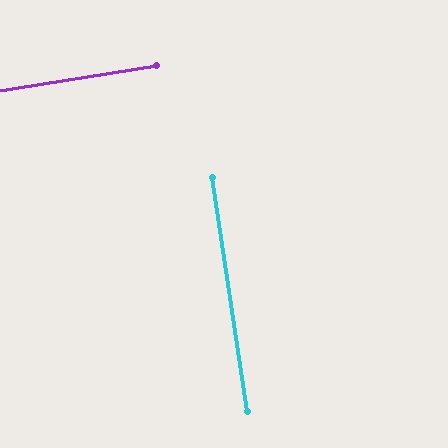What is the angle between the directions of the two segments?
Approximately 90 degrees.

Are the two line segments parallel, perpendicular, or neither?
Perpendicular — they meet at approximately 90°.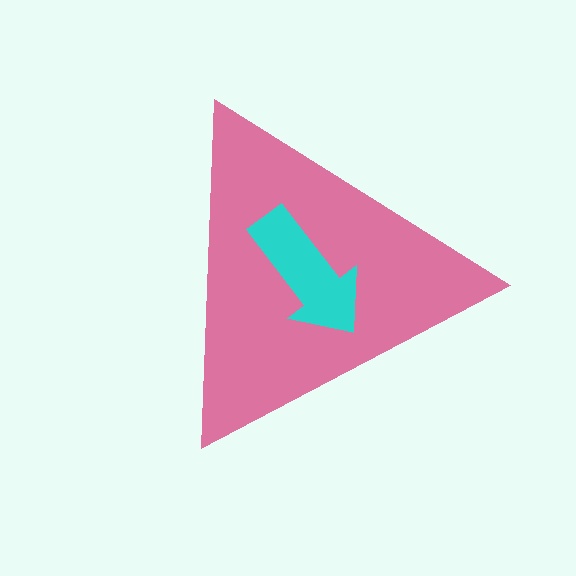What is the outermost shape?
The pink triangle.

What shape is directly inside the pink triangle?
The cyan arrow.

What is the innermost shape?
The cyan arrow.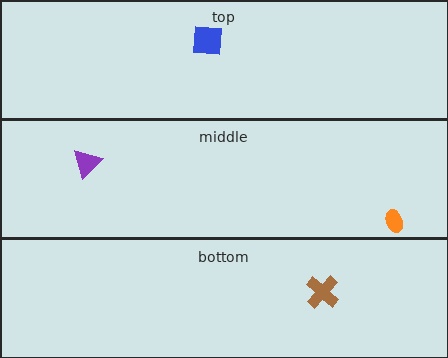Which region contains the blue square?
The top region.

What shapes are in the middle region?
The purple triangle, the orange ellipse.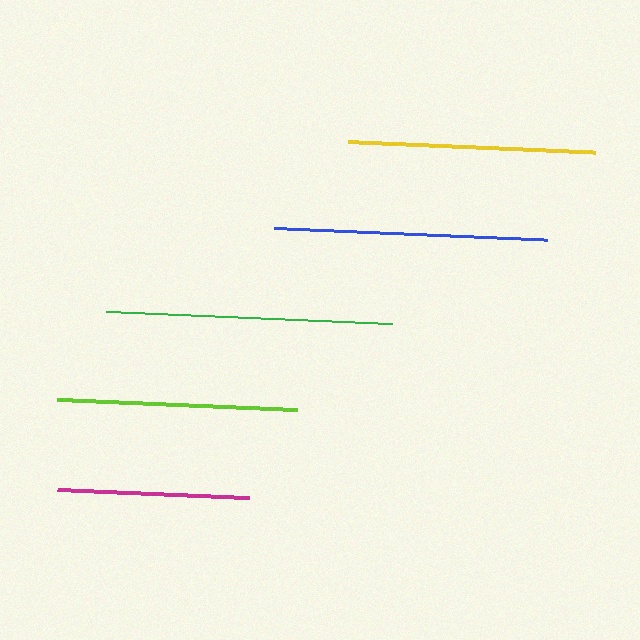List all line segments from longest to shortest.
From longest to shortest: green, blue, yellow, lime, magenta.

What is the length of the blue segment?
The blue segment is approximately 273 pixels long.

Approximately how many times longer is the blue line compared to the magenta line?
The blue line is approximately 1.4 times the length of the magenta line.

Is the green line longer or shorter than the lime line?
The green line is longer than the lime line.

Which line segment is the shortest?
The magenta line is the shortest at approximately 192 pixels.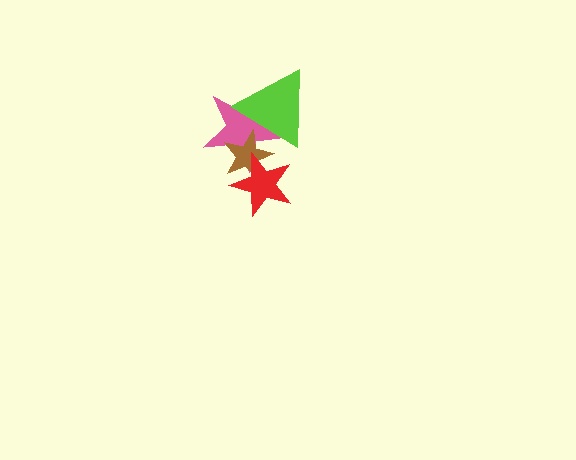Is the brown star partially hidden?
Yes, it is partially covered by another shape.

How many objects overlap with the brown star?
3 objects overlap with the brown star.